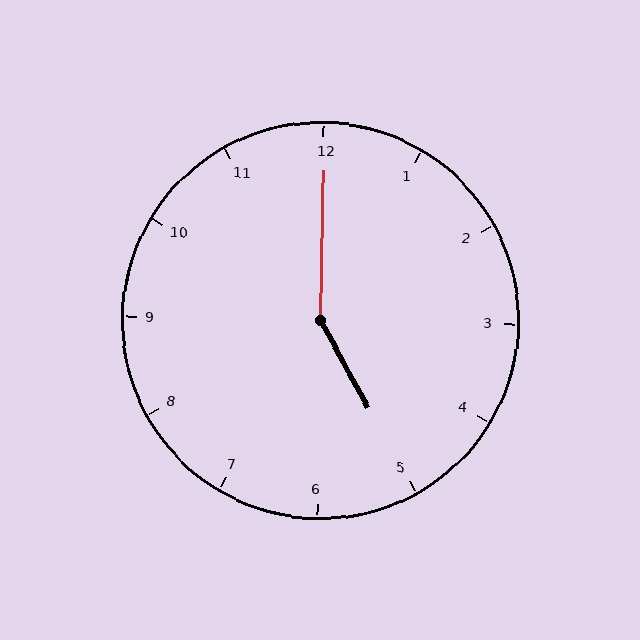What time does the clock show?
5:00.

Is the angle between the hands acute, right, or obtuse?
It is obtuse.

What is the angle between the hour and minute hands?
Approximately 150 degrees.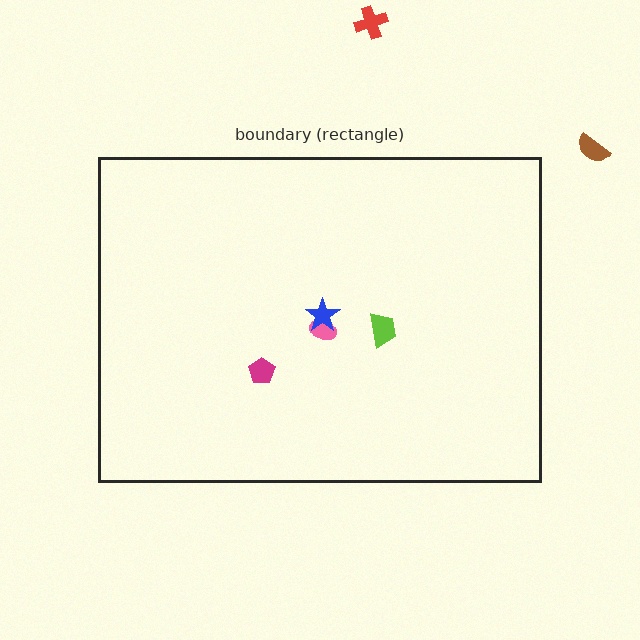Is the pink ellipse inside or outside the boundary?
Inside.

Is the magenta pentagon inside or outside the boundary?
Inside.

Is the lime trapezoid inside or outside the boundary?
Inside.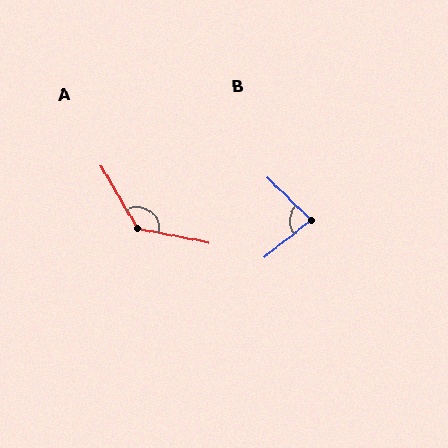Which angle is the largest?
A, at approximately 132 degrees.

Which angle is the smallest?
B, at approximately 83 degrees.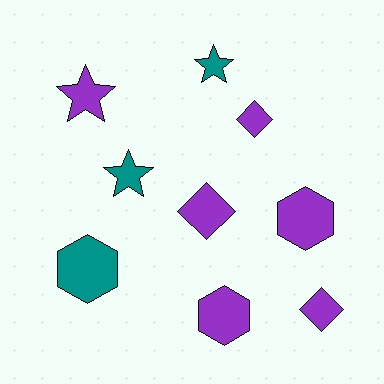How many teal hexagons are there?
There is 1 teal hexagon.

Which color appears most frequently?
Purple, with 6 objects.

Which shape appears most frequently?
Hexagon, with 3 objects.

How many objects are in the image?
There are 9 objects.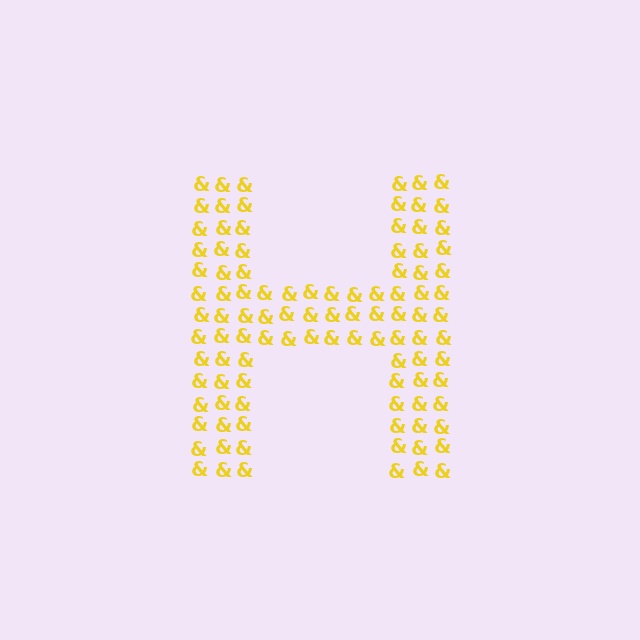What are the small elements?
The small elements are ampersands.